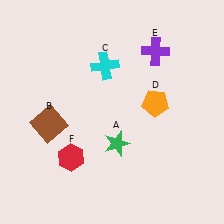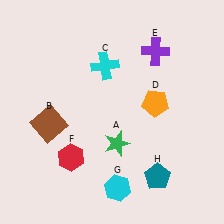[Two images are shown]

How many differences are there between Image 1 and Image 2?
There are 2 differences between the two images.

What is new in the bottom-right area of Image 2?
A teal pentagon (H) was added in the bottom-right area of Image 2.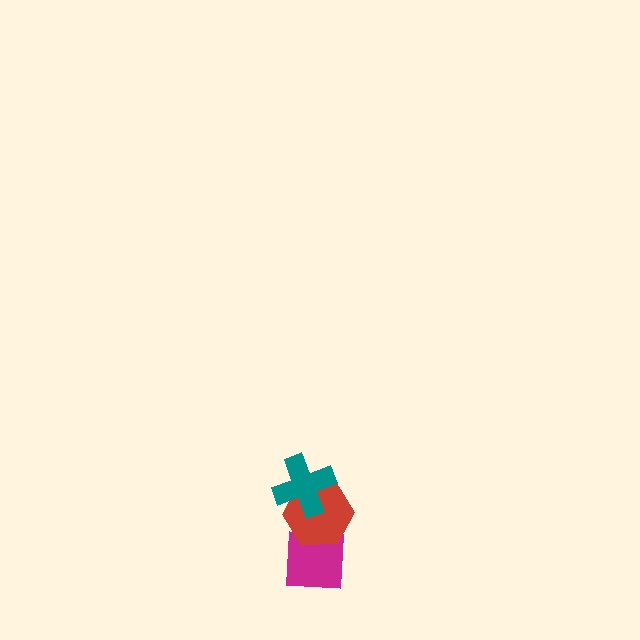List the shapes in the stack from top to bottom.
From top to bottom: the teal cross, the red hexagon, the magenta square.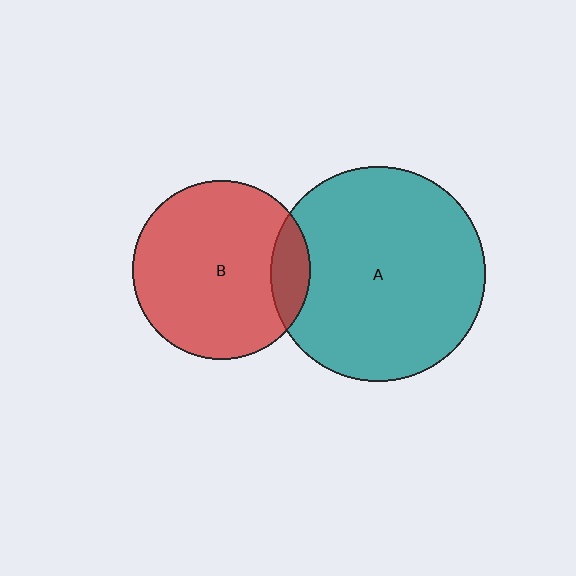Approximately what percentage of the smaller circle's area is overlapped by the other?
Approximately 15%.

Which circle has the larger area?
Circle A (teal).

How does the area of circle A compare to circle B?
Approximately 1.4 times.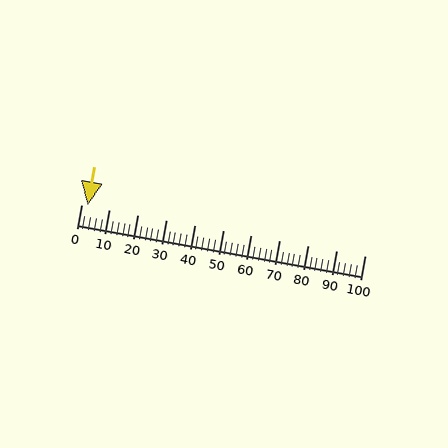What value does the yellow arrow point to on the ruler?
The yellow arrow points to approximately 2.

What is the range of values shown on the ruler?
The ruler shows values from 0 to 100.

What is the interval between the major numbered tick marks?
The major tick marks are spaced 10 units apart.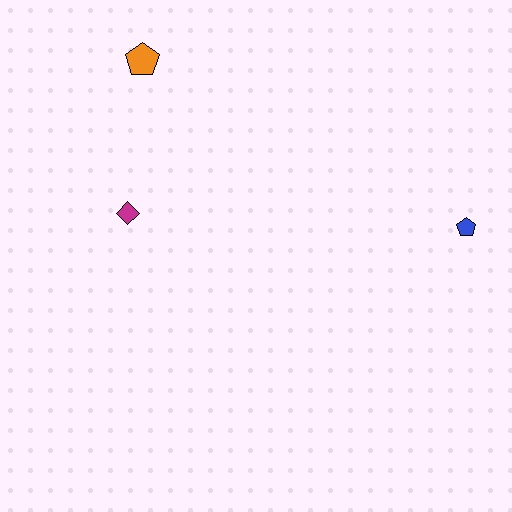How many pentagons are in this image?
There are 2 pentagons.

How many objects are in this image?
There are 3 objects.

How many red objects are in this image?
There are no red objects.